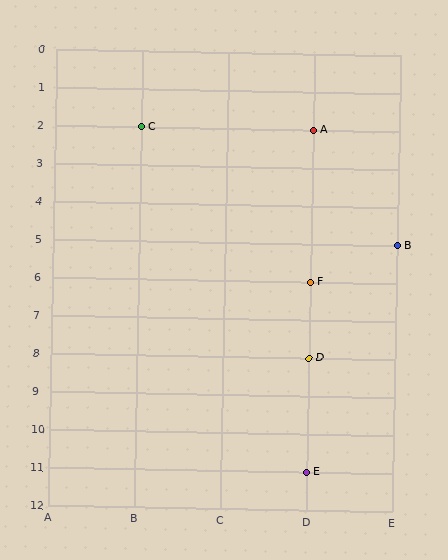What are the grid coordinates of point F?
Point F is at grid coordinates (D, 6).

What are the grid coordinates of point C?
Point C is at grid coordinates (B, 2).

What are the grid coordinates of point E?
Point E is at grid coordinates (D, 11).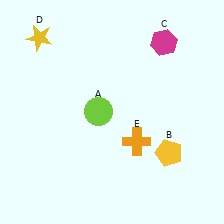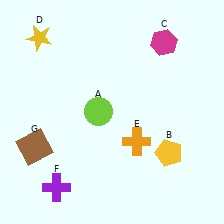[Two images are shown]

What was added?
A purple cross (F), a brown square (G) were added in Image 2.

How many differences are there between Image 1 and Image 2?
There are 2 differences between the two images.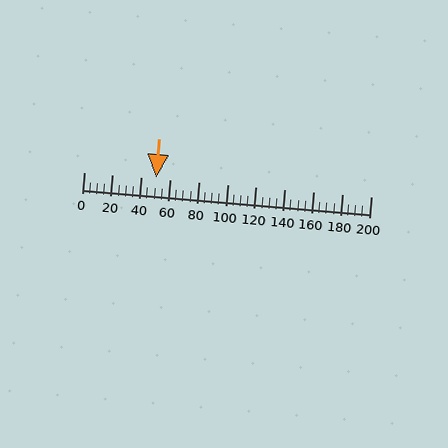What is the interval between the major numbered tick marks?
The major tick marks are spaced 20 units apart.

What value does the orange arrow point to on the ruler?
The orange arrow points to approximately 50.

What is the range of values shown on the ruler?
The ruler shows values from 0 to 200.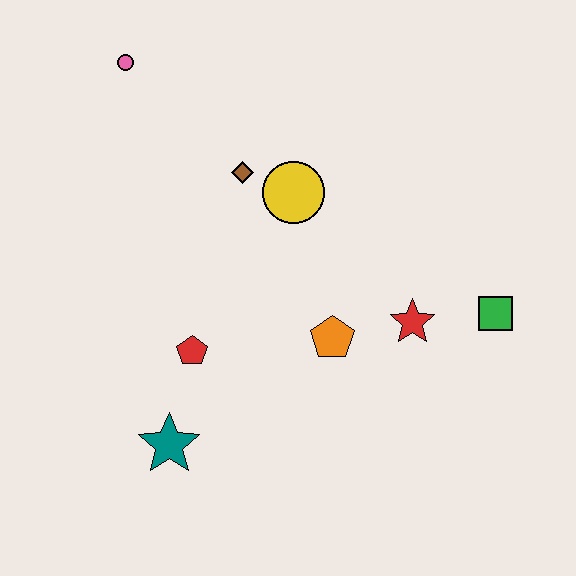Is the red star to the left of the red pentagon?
No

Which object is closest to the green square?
The red star is closest to the green square.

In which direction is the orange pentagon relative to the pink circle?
The orange pentagon is below the pink circle.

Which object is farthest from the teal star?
The pink circle is farthest from the teal star.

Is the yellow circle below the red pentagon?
No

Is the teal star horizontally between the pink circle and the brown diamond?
Yes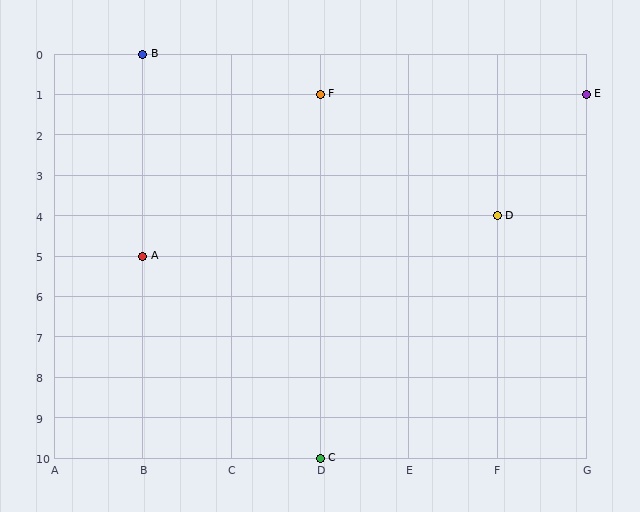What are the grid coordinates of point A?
Point A is at grid coordinates (B, 5).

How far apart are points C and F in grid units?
Points C and F are 9 rows apart.